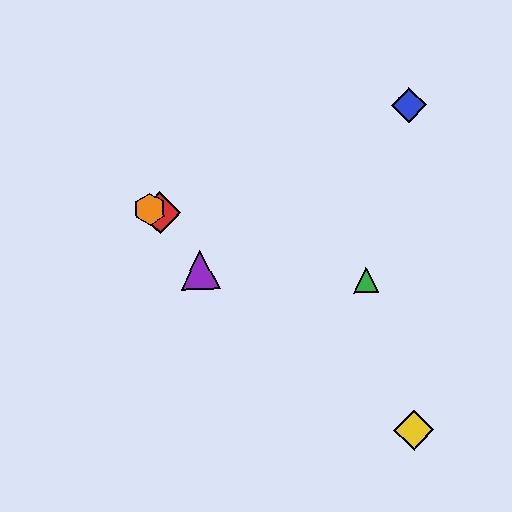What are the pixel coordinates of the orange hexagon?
The orange hexagon is at (150, 209).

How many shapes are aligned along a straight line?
3 shapes (the red diamond, the green triangle, the orange hexagon) are aligned along a straight line.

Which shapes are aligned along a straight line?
The red diamond, the green triangle, the orange hexagon are aligned along a straight line.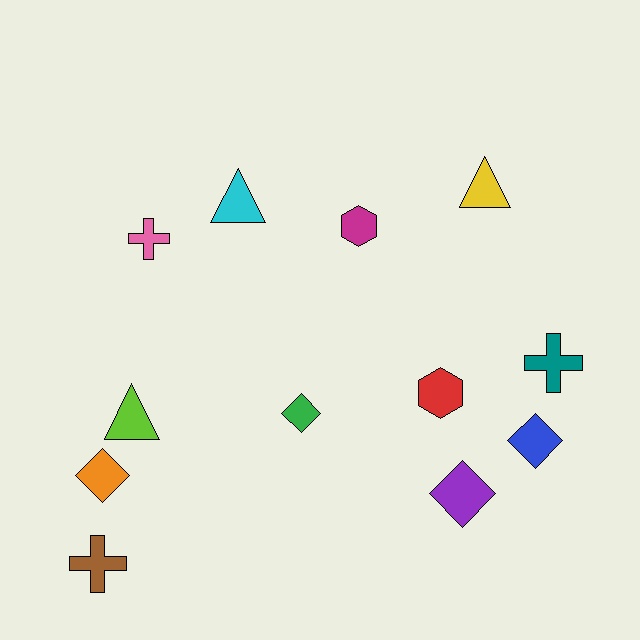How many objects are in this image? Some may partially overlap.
There are 12 objects.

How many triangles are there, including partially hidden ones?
There are 3 triangles.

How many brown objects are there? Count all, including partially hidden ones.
There is 1 brown object.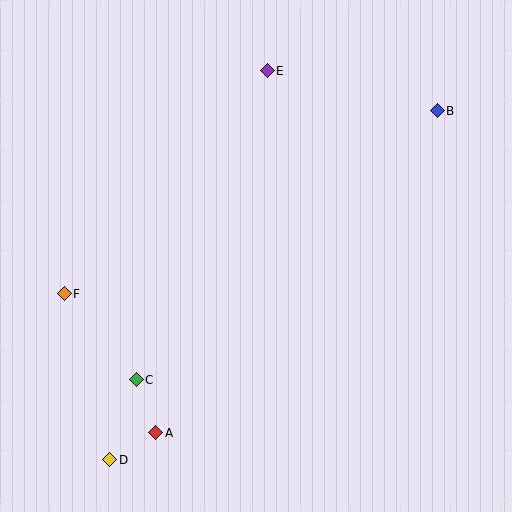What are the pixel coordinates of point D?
Point D is at (110, 460).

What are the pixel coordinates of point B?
Point B is at (437, 111).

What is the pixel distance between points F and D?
The distance between F and D is 172 pixels.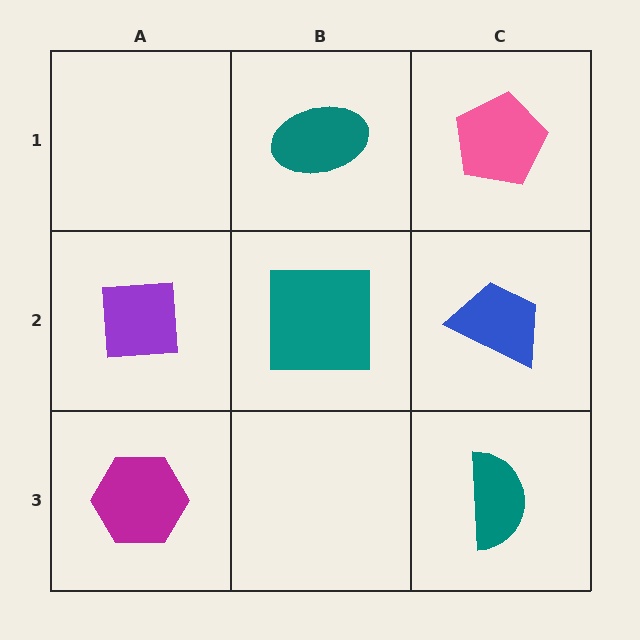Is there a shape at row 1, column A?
No, that cell is empty.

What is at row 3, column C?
A teal semicircle.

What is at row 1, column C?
A pink pentagon.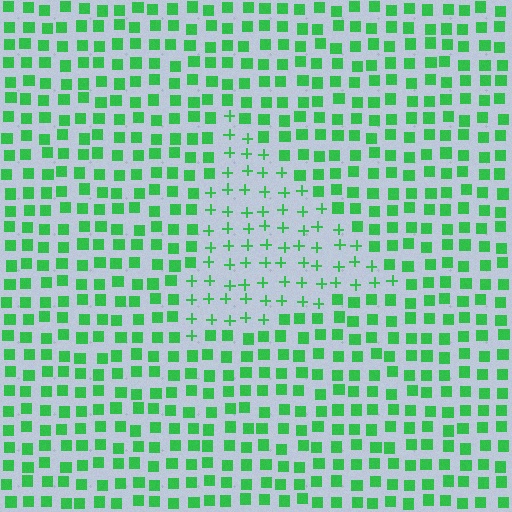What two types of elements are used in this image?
The image uses plus signs inside the triangle region and squares outside it.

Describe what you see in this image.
The image is filled with small green elements arranged in a uniform grid. A triangle-shaped region contains plus signs, while the surrounding area contains squares. The boundary is defined purely by the change in element shape.